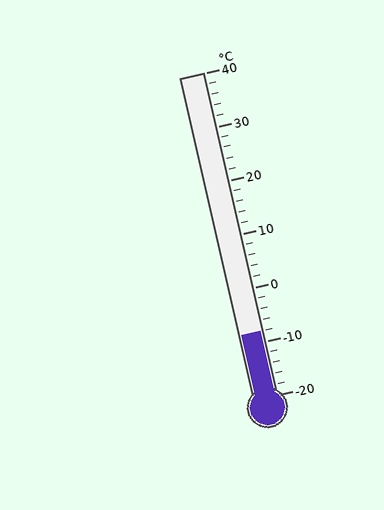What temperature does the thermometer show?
The thermometer shows approximately -8°C.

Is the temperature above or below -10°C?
The temperature is above -10°C.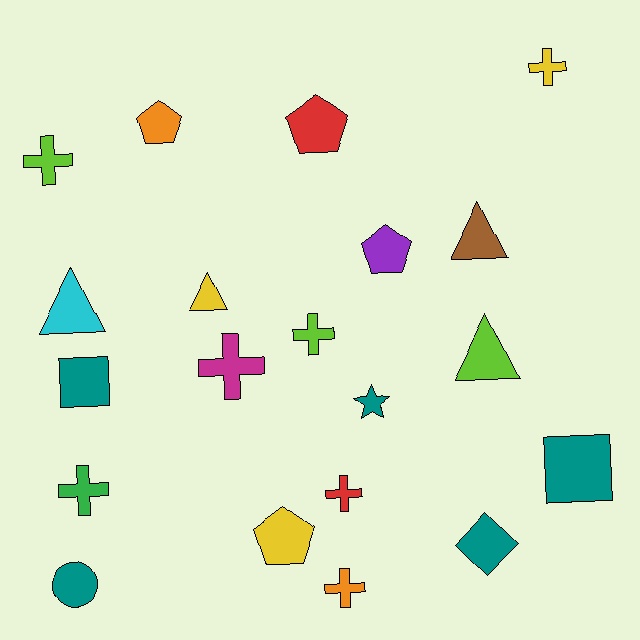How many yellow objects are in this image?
There are 3 yellow objects.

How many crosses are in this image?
There are 7 crosses.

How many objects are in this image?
There are 20 objects.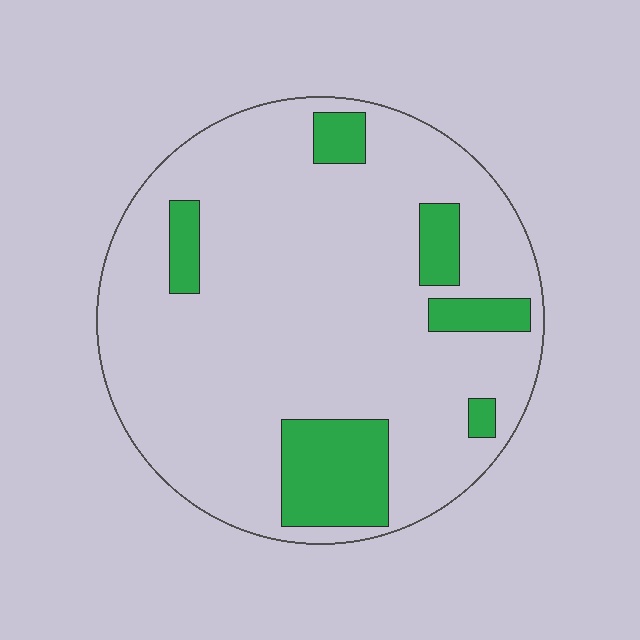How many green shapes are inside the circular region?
6.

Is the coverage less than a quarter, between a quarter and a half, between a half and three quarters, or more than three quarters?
Less than a quarter.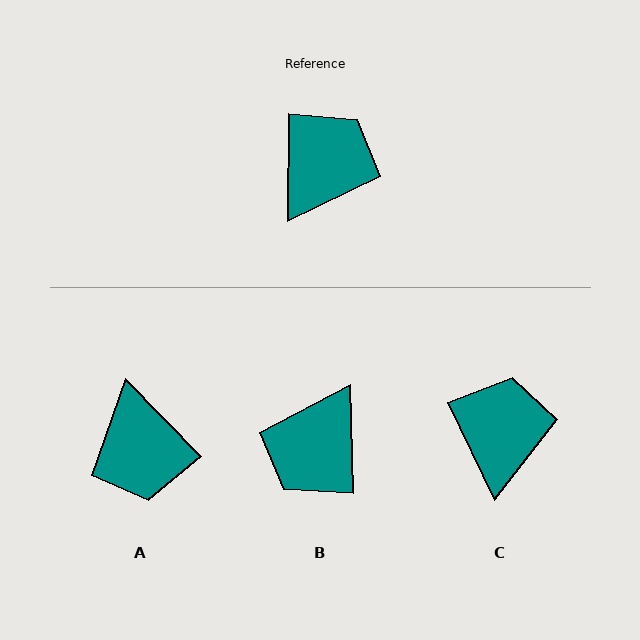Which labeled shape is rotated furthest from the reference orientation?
B, about 178 degrees away.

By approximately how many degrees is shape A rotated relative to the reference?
Approximately 135 degrees clockwise.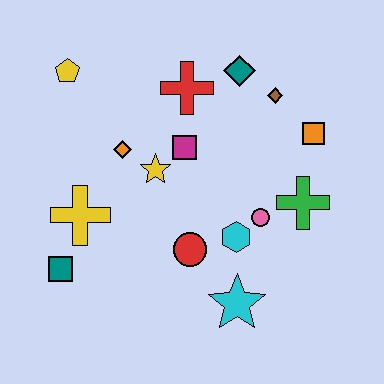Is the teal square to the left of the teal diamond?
Yes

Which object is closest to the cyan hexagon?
The pink circle is closest to the cyan hexagon.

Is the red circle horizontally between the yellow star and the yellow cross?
No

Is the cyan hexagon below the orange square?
Yes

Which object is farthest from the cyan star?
The yellow pentagon is farthest from the cyan star.